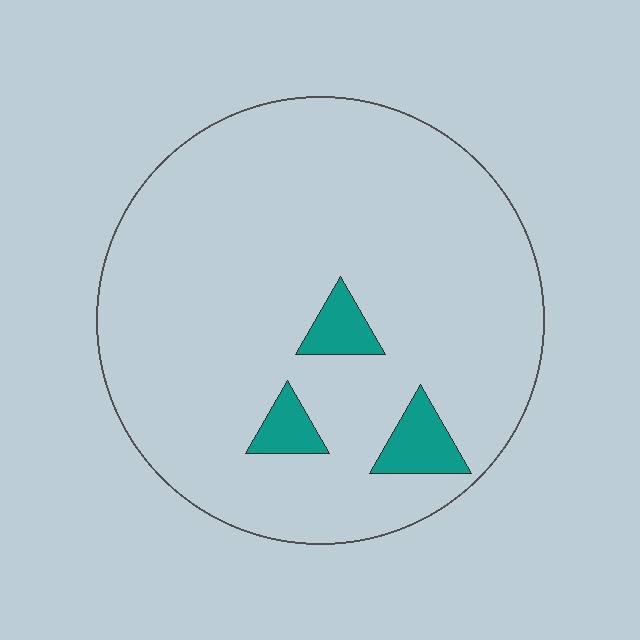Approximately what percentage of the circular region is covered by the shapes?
Approximately 5%.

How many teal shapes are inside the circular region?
3.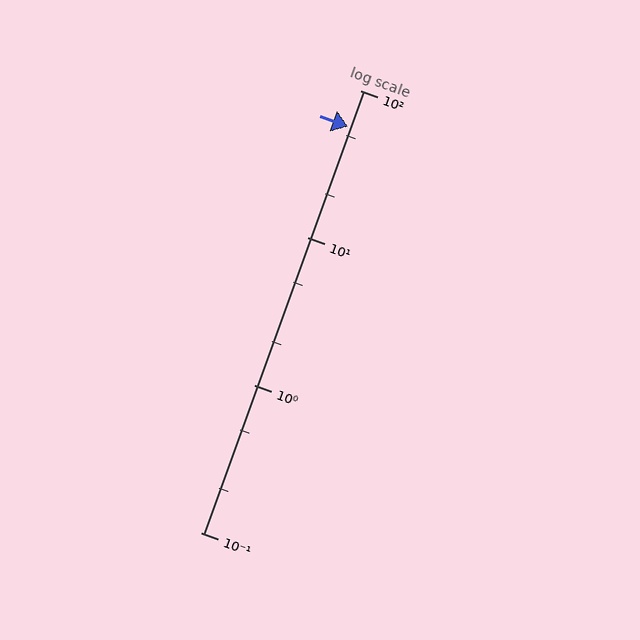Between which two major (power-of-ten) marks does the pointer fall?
The pointer is between 10 and 100.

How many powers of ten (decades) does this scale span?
The scale spans 3 decades, from 0.1 to 100.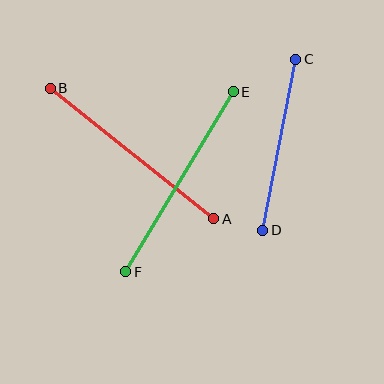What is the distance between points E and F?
The distance is approximately 210 pixels.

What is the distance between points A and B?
The distance is approximately 209 pixels.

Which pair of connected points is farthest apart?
Points E and F are farthest apart.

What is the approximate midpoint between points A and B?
The midpoint is at approximately (132, 153) pixels.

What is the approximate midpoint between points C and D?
The midpoint is at approximately (279, 145) pixels.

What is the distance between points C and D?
The distance is approximately 174 pixels.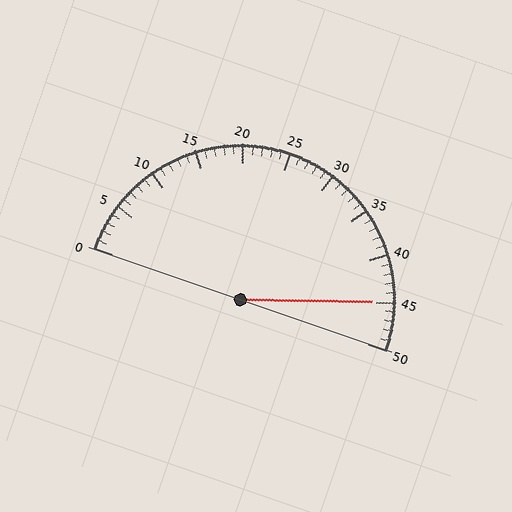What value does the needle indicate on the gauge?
The needle indicates approximately 45.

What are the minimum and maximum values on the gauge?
The gauge ranges from 0 to 50.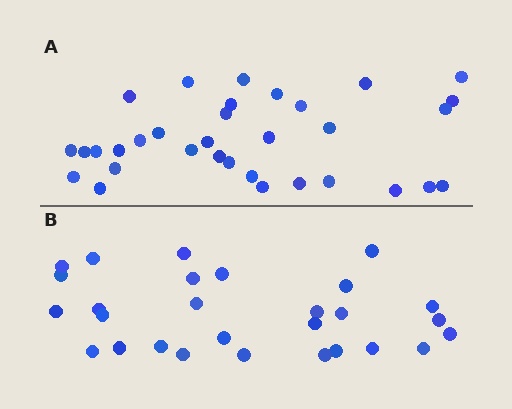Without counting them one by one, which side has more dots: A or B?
Region A (the top region) has more dots.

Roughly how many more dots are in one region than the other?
Region A has about 5 more dots than region B.